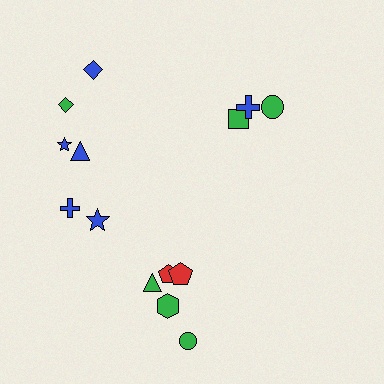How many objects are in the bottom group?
There are 5 objects.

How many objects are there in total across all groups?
There are 14 objects.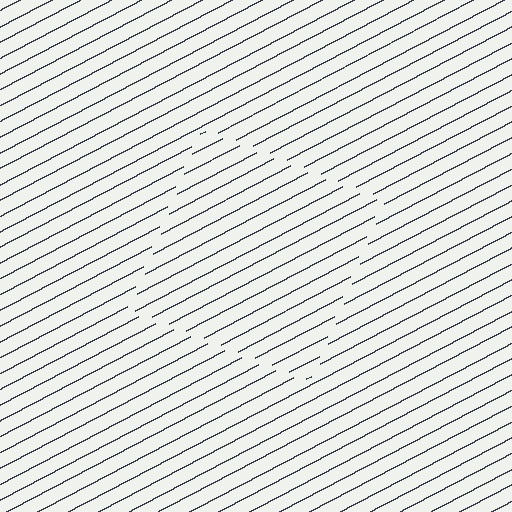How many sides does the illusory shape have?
4 sides — the line-ends trace a square.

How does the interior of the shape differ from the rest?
The interior of the shape contains the same grating, shifted by half a period — the contour is defined by the phase discontinuity where line-ends from the inner and outer gratings abut.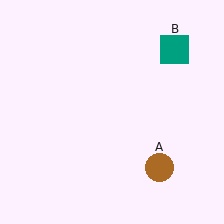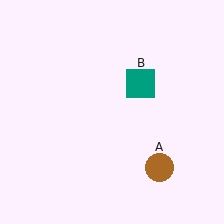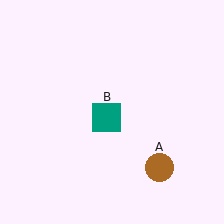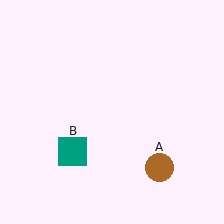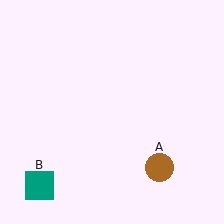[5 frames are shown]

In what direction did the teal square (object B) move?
The teal square (object B) moved down and to the left.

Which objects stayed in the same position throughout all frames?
Brown circle (object A) remained stationary.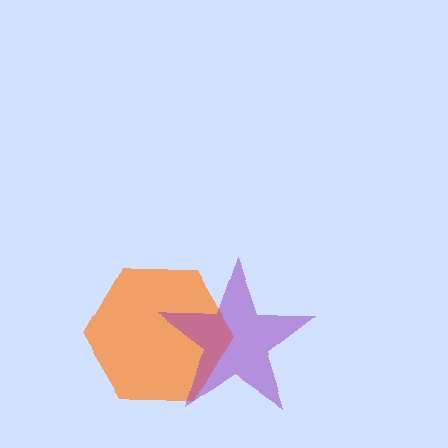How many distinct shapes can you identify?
There are 2 distinct shapes: an orange hexagon, a purple star.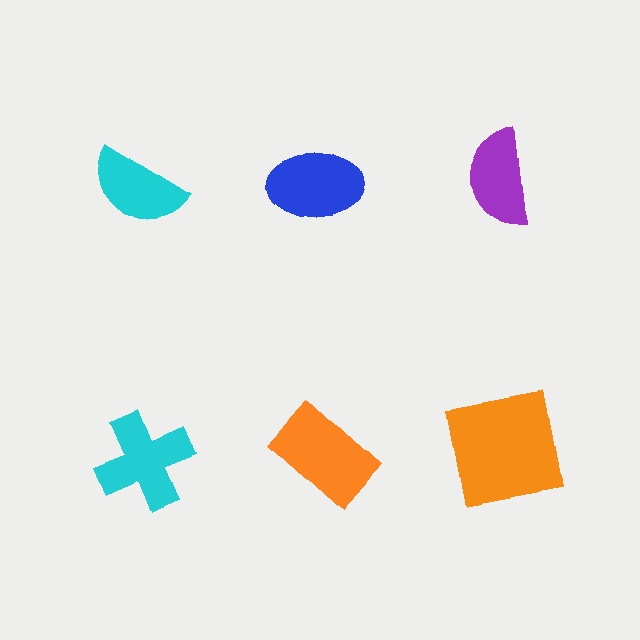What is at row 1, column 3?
A purple semicircle.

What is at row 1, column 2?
A blue ellipse.